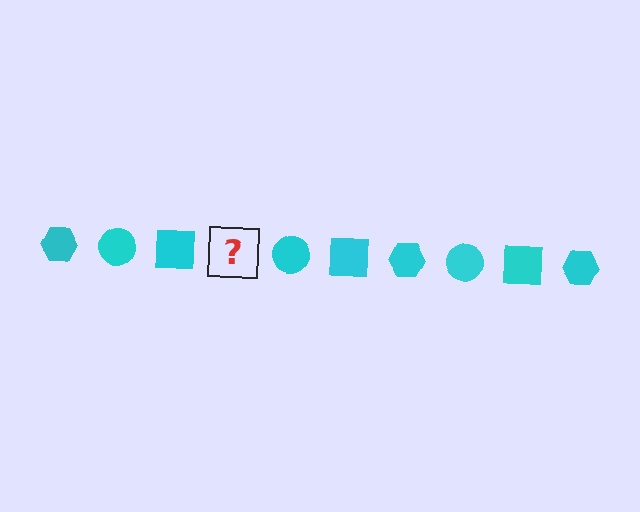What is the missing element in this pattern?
The missing element is a cyan hexagon.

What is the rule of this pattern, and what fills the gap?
The rule is that the pattern cycles through hexagon, circle, square shapes in cyan. The gap should be filled with a cyan hexagon.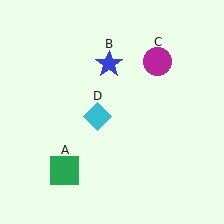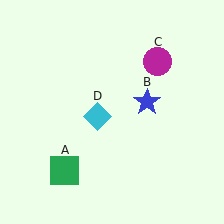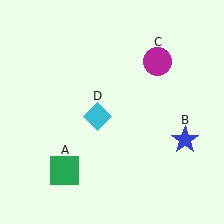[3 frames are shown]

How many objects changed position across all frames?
1 object changed position: blue star (object B).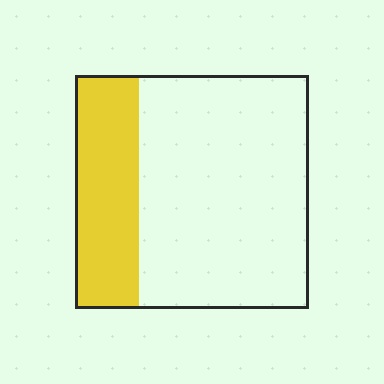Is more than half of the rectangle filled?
No.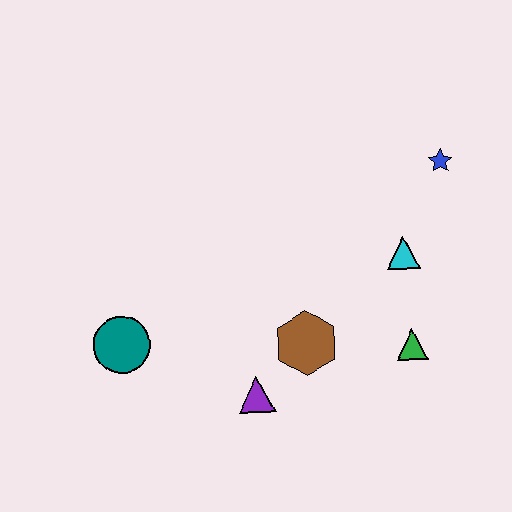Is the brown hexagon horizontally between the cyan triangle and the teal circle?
Yes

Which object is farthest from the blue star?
The teal circle is farthest from the blue star.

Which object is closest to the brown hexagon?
The purple triangle is closest to the brown hexagon.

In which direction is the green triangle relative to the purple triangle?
The green triangle is to the right of the purple triangle.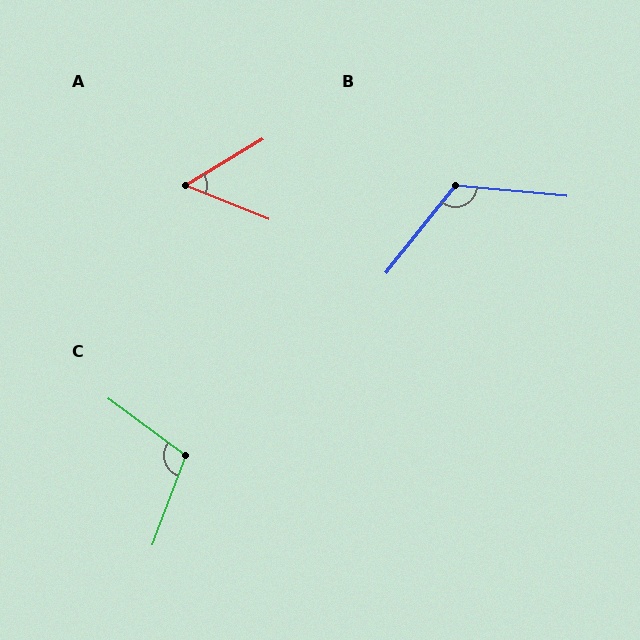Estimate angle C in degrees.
Approximately 106 degrees.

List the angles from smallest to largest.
A (53°), C (106°), B (123°).